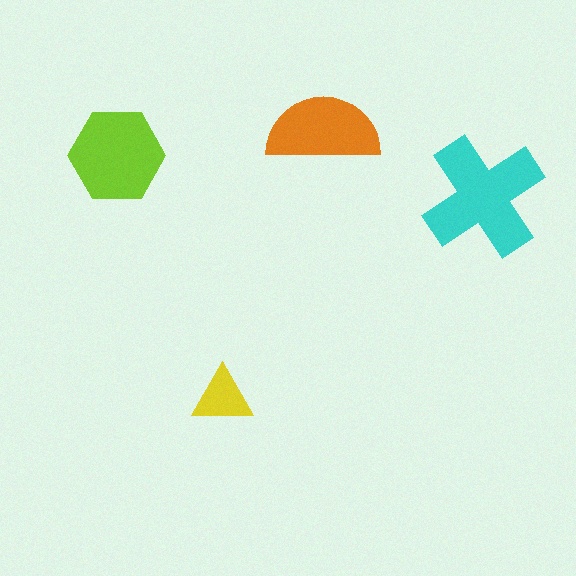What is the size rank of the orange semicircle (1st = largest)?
3rd.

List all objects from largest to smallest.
The cyan cross, the lime hexagon, the orange semicircle, the yellow triangle.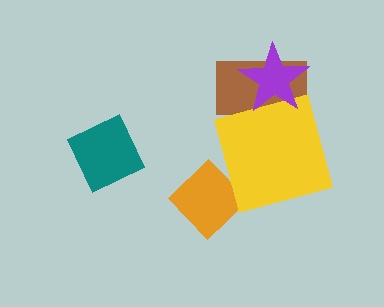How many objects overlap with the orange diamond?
0 objects overlap with the orange diamond.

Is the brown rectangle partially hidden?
Yes, it is partially covered by another shape.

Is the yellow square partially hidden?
Yes, it is partially covered by another shape.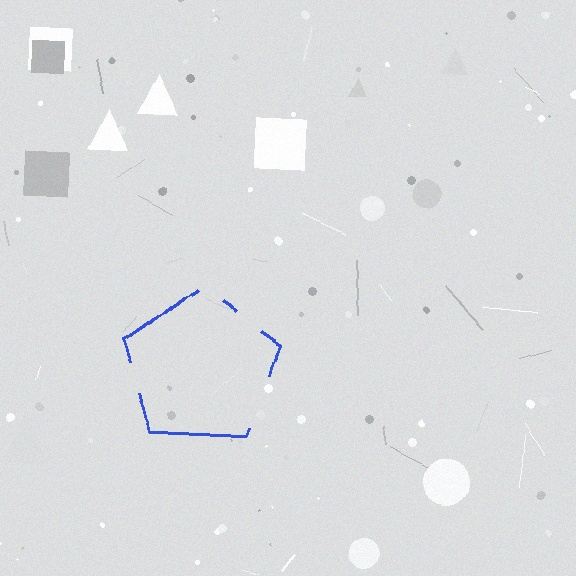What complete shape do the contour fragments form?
The contour fragments form a pentagon.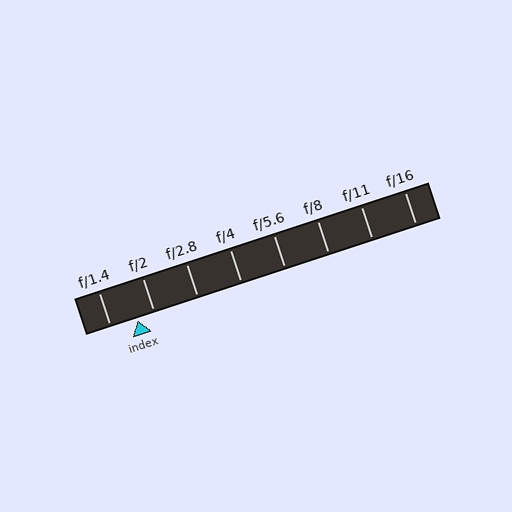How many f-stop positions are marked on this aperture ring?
There are 8 f-stop positions marked.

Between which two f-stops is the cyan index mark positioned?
The index mark is between f/1.4 and f/2.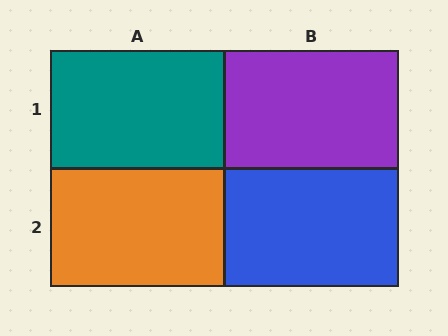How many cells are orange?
1 cell is orange.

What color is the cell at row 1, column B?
Purple.